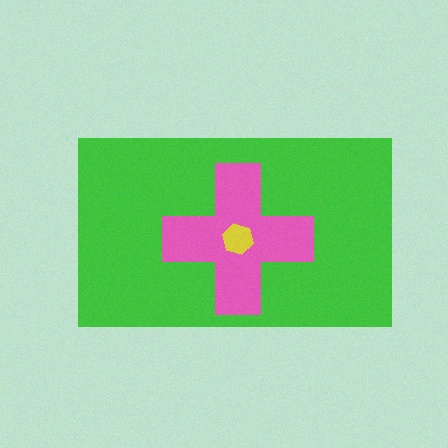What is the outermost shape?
The green rectangle.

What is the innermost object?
The yellow hexagon.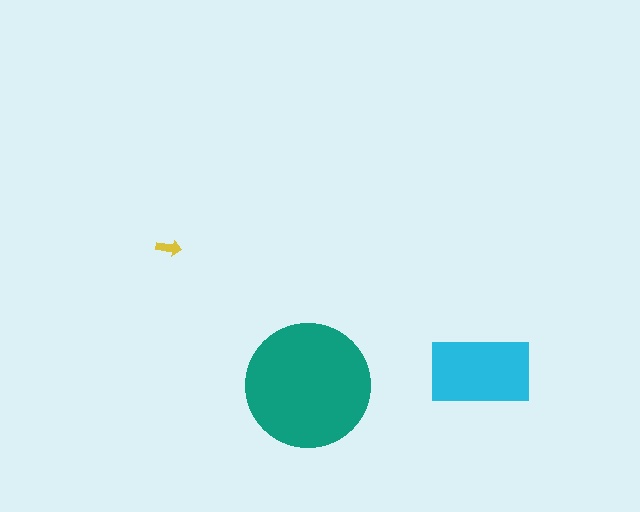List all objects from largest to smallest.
The teal circle, the cyan rectangle, the yellow arrow.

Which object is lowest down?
The teal circle is bottommost.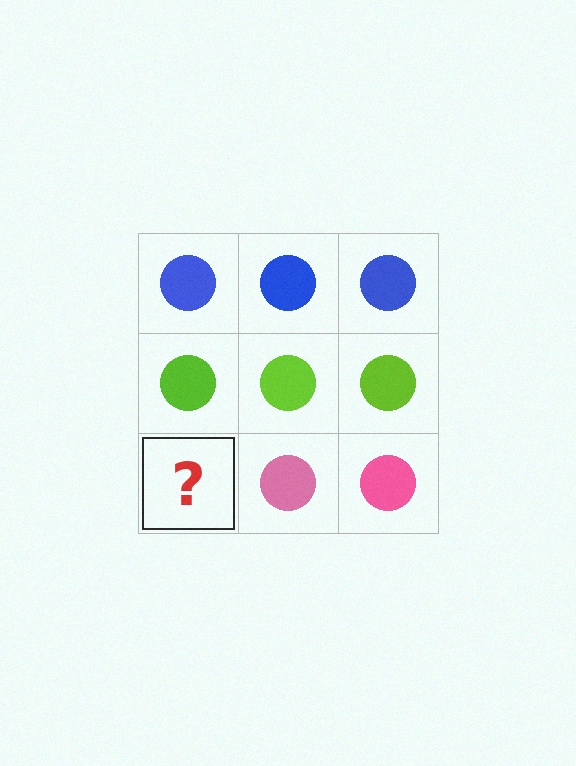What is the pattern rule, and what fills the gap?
The rule is that each row has a consistent color. The gap should be filled with a pink circle.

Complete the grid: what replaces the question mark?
The question mark should be replaced with a pink circle.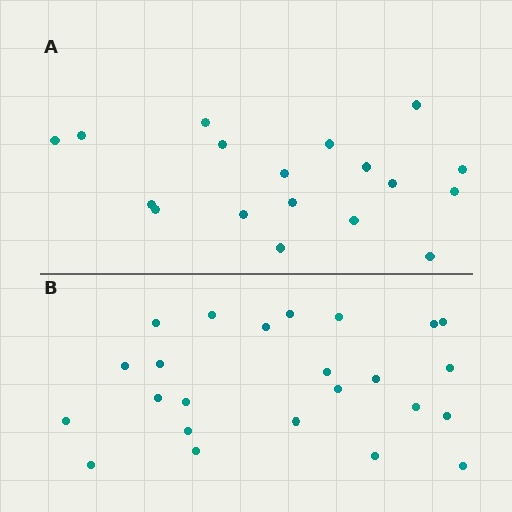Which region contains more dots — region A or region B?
Region B (the bottom region) has more dots.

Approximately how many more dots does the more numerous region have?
Region B has about 6 more dots than region A.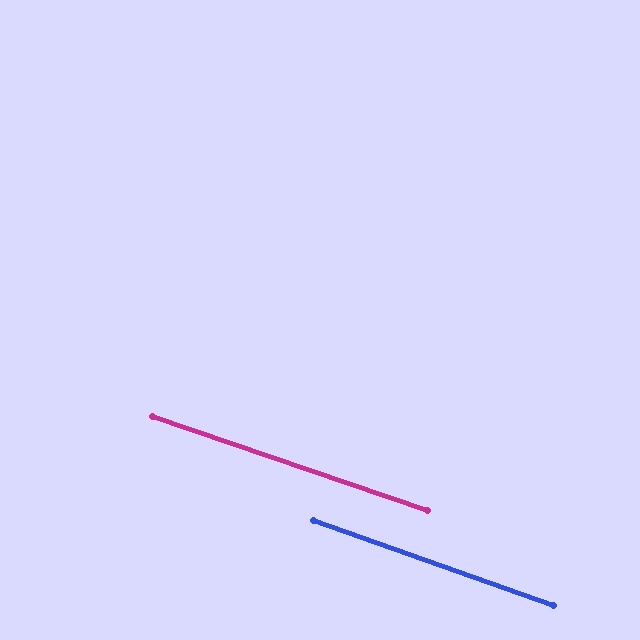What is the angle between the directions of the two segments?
Approximately 1 degree.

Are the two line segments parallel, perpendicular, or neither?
Parallel — their directions differ by only 0.5°.